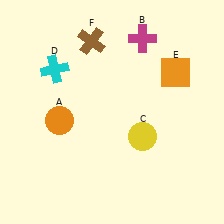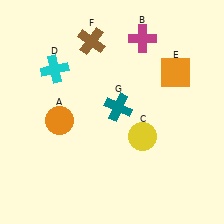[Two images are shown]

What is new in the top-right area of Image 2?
A teal cross (G) was added in the top-right area of Image 2.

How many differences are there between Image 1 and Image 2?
There is 1 difference between the two images.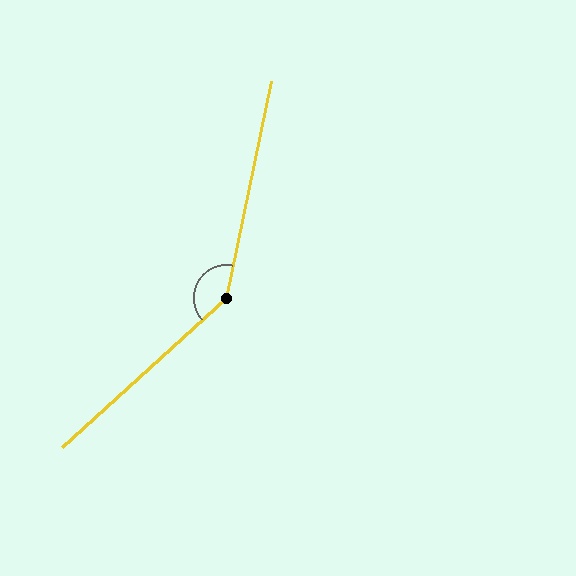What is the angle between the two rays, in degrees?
Approximately 144 degrees.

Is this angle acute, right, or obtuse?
It is obtuse.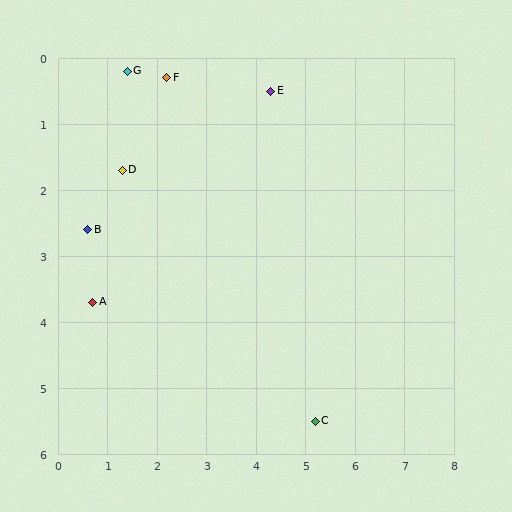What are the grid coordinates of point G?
Point G is at approximately (1.4, 0.2).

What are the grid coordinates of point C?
Point C is at approximately (5.2, 5.5).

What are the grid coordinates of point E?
Point E is at approximately (4.3, 0.5).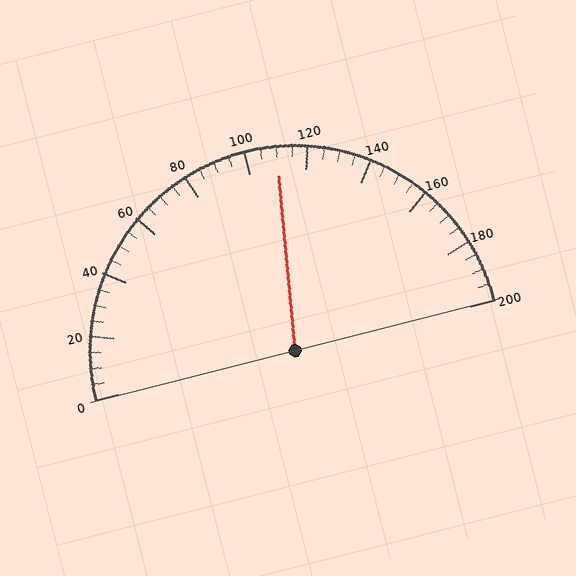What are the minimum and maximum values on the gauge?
The gauge ranges from 0 to 200.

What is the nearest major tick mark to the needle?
The nearest major tick mark is 120.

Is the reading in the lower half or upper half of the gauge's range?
The reading is in the upper half of the range (0 to 200).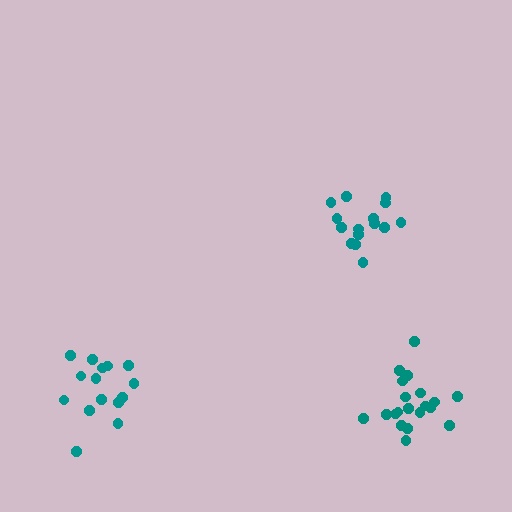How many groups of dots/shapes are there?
There are 3 groups.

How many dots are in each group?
Group 1: 15 dots, Group 2: 15 dots, Group 3: 20 dots (50 total).